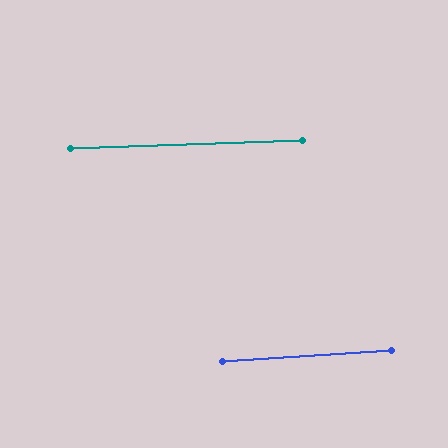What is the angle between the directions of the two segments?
Approximately 2 degrees.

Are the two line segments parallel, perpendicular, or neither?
Parallel — their directions differ by only 1.7°.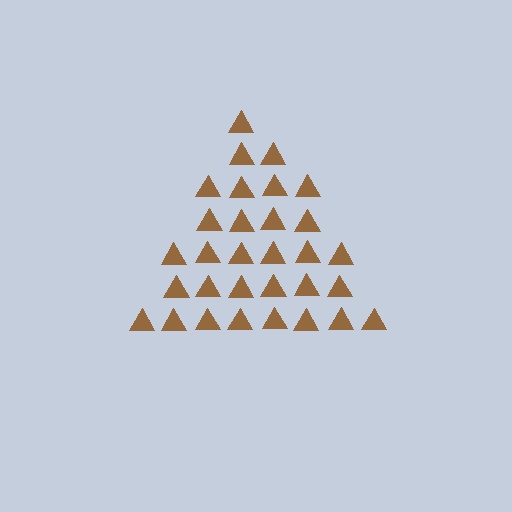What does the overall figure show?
The overall figure shows a triangle.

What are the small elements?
The small elements are triangles.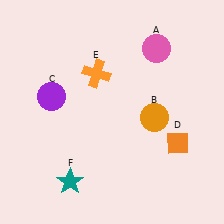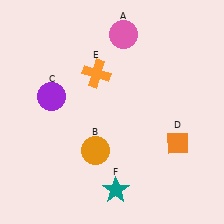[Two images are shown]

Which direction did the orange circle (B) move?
The orange circle (B) moved left.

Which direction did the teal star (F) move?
The teal star (F) moved right.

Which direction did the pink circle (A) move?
The pink circle (A) moved left.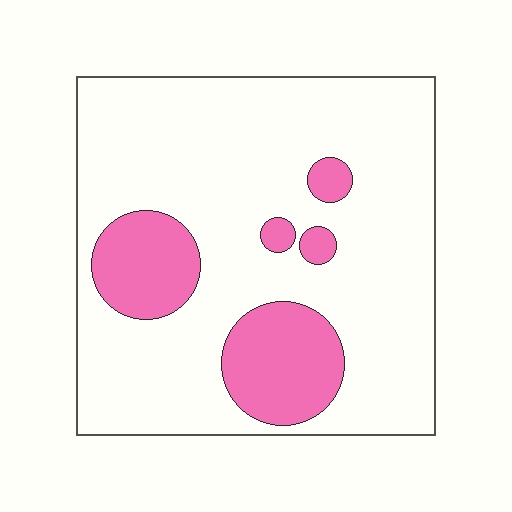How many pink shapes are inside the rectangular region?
5.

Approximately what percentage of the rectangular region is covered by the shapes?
Approximately 20%.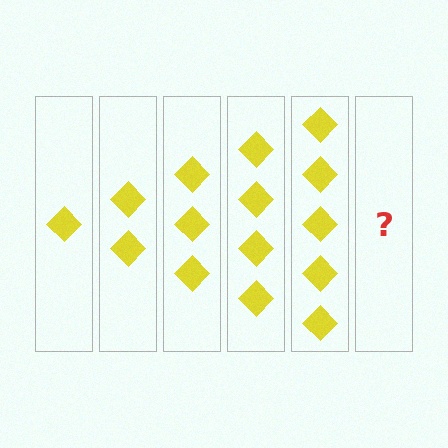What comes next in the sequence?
The next element should be 6 diamonds.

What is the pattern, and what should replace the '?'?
The pattern is that each step adds one more diamond. The '?' should be 6 diamonds.